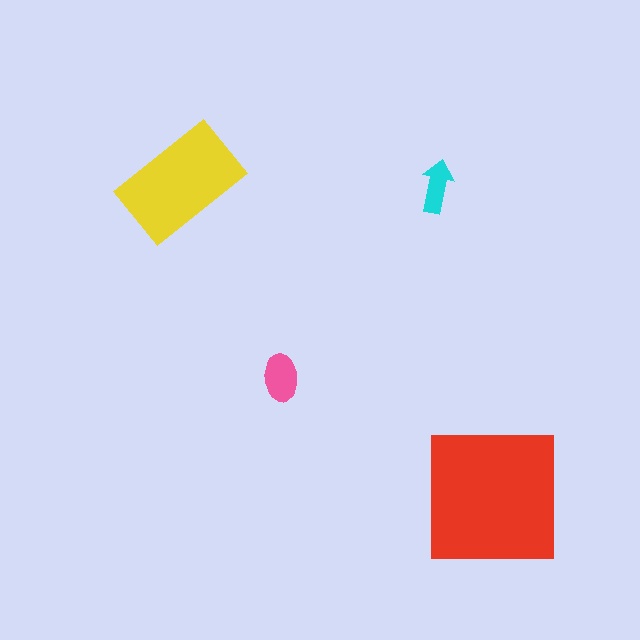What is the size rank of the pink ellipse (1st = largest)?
3rd.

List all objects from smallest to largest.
The cyan arrow, the pink ellipse, the yellow rectangle, the red square.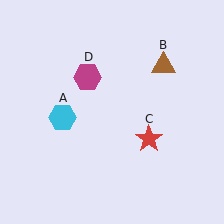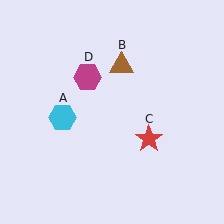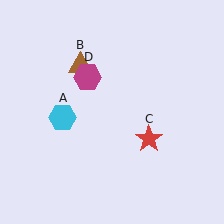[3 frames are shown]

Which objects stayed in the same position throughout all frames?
Cyan hexagon (object A) and red star (object C) and magenta hexagon (object D) remained stationary.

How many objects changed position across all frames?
1 object changed position: brown triangle (object B).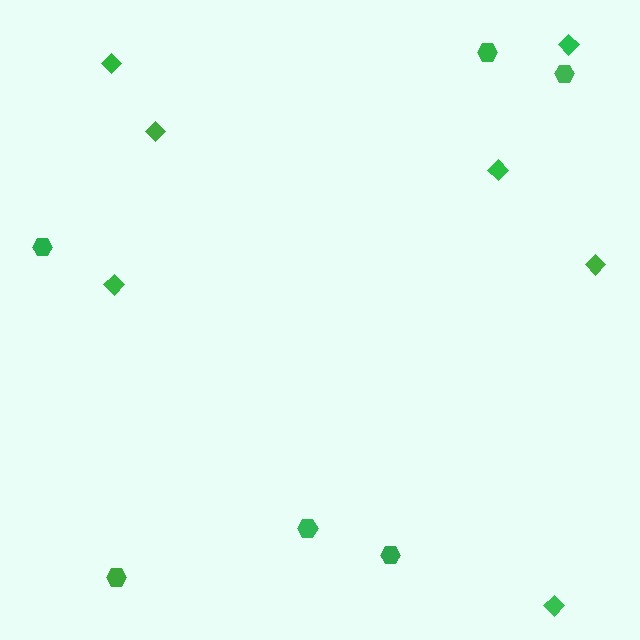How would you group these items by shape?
There are 2 groups: one group of hexagons (6) and one group of diamonds (7).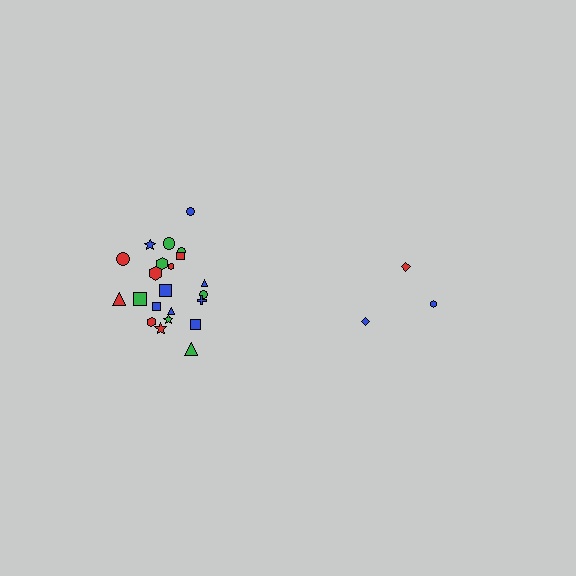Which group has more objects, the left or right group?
The left group.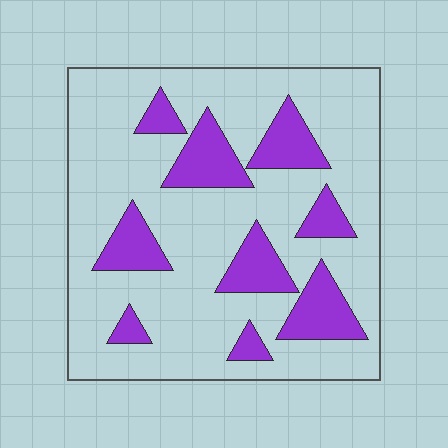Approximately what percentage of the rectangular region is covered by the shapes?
Approximately 25%.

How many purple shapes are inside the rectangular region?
9.